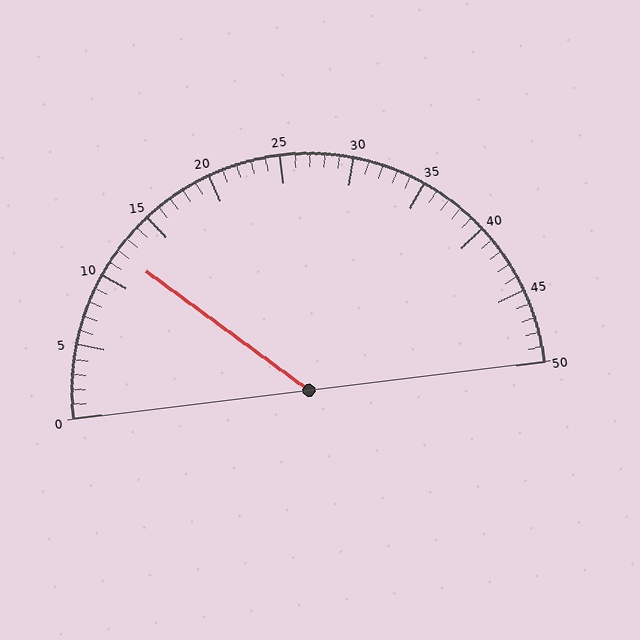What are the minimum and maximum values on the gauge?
The gauge ranges from 0 to 50.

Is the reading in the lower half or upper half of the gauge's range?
The reading is in the lower half of the range (0 to 50).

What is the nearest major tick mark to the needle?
The nearest major tick mark is 10.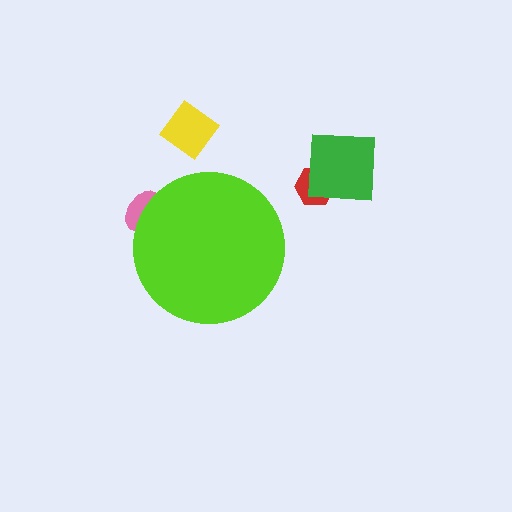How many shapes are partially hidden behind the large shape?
1 shape is partially hidden.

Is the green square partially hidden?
No, the green square is fully visible.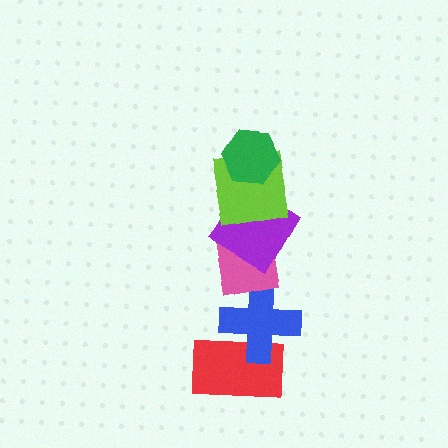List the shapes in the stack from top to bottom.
From top to bottom: the green hexagon, the lime square, the purple diamond, the pink square, the blue cross, the red rectangle.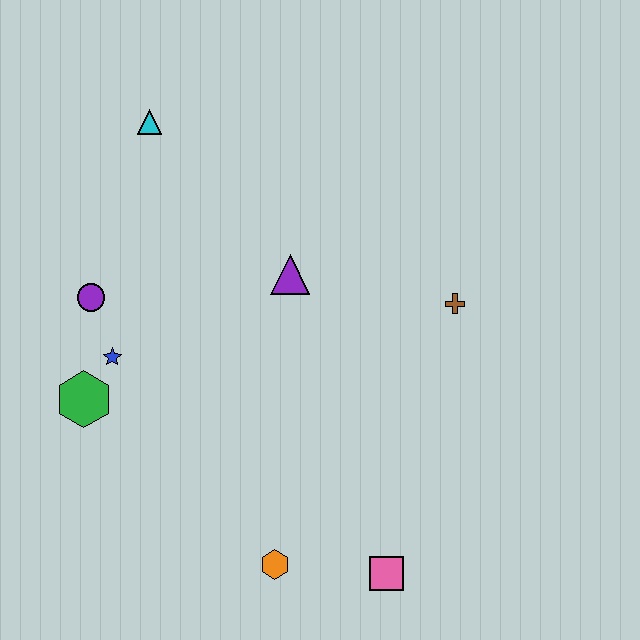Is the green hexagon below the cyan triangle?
Yes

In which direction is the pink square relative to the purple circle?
The pink square is to the right of the purple circle.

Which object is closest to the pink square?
The orange hexagon is closest to the pink square.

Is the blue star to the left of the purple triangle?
Yes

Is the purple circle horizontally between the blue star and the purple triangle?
No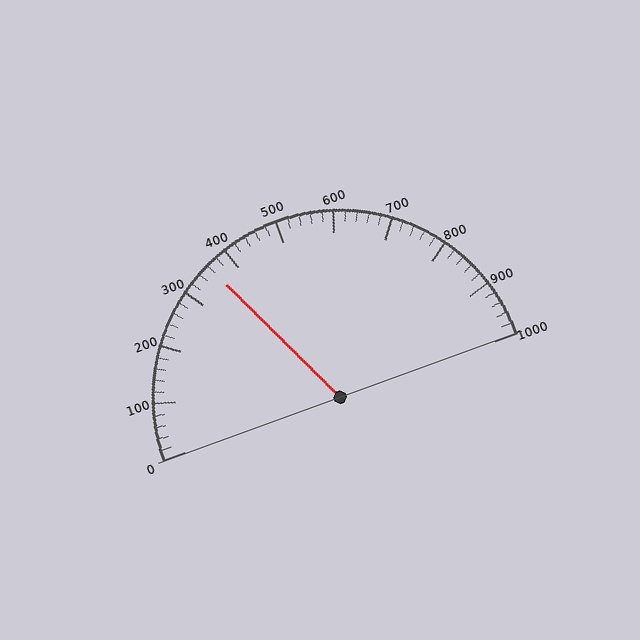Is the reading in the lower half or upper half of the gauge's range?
The reading is in the lower half of the range (0 to 1000).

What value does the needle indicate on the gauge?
The needle indicates approximately 360.